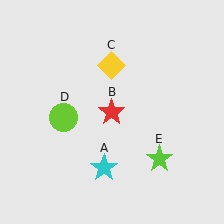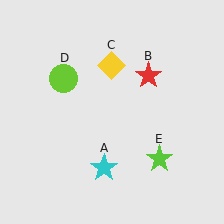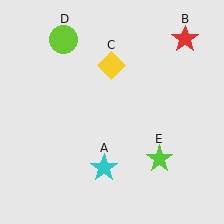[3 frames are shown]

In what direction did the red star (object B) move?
The red star (object B) moved up and to the right.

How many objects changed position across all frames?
2 objects changed position: red star (object B), lime circle (object D).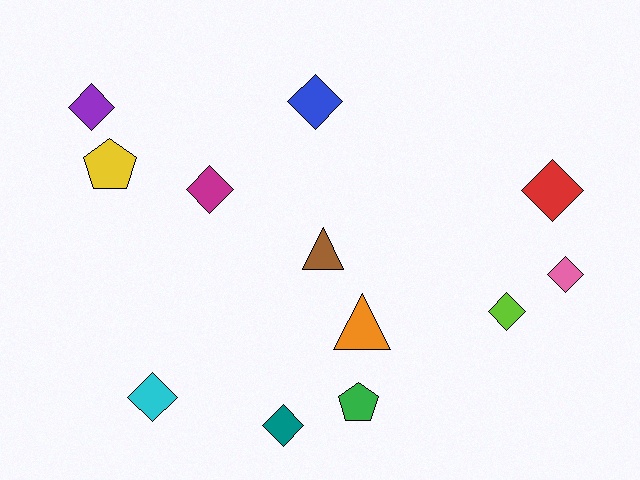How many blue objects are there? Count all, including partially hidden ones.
There is 1 blue object.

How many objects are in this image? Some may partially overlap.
There are 12 objects.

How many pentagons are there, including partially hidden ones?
There are 2 pentagons.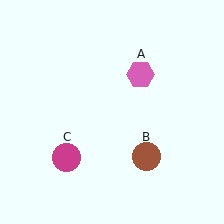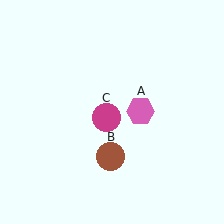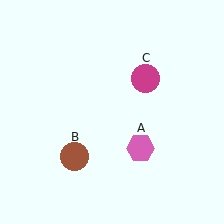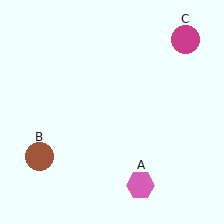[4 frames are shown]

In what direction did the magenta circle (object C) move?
The magenta circle (object C) moved up and to the right.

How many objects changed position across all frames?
3 objects changed position: pink hexagon (object A), brown circle (object B), magenta circle (object C).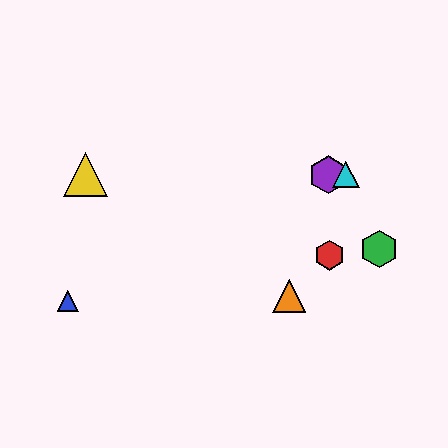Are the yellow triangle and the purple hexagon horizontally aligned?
Yes, both are at y≈175.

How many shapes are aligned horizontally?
3 shapes (the yellow triangle, the purple hexagon, the cyan triangle) are aligned horizontally.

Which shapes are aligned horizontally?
The yellow triangle, the purple hexagon, the cyan triangle are aligned horizontally.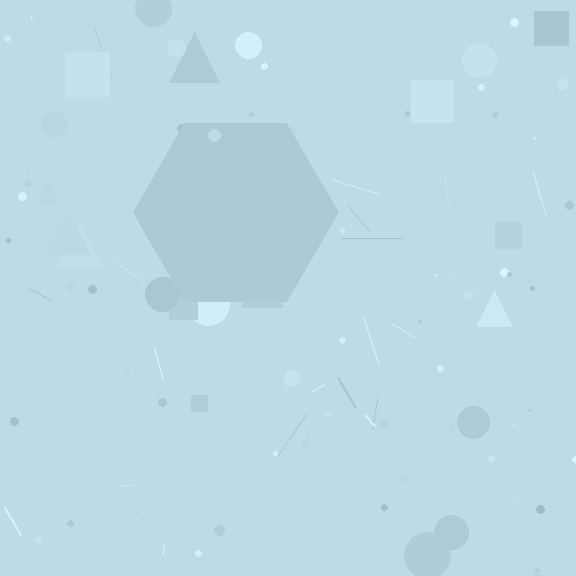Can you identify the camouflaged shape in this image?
The camouflaged shape is a hexagon.